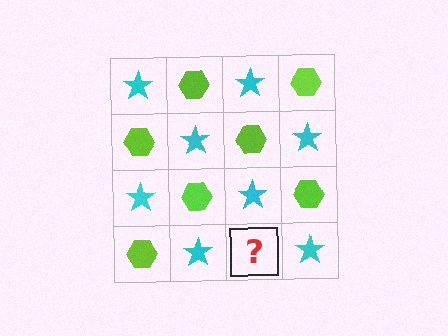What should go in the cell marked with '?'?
The missing cell should contain a lime hexagon.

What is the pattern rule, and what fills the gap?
The rule is that it alternates cyan star and lime hexagon in a checkerboard pattern. The gap should be filled with a lime hexagon.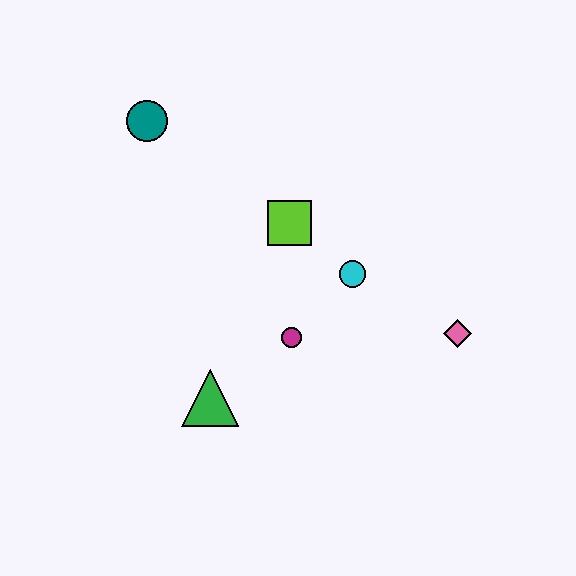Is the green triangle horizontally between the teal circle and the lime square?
Yes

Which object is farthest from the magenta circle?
The teal circle is farthest from the magenta circle.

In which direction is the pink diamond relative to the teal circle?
The pink diamond is to the right of the teal circle.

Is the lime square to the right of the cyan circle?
No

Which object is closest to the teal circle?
The lime square is closest to the teal circle.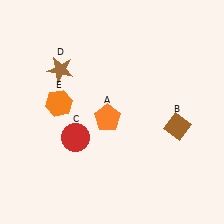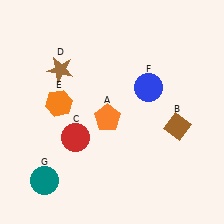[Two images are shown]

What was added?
A blue circle (F), a teal circle (G) were added in Image 2.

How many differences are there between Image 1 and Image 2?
There are 2 differences between the two images.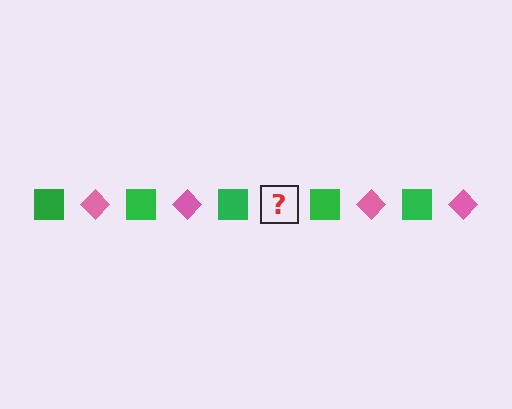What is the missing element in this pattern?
The missing element is a pink diamond.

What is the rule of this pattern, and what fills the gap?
The rule is that the pattern alternates between green square and pink diamond. The gap should be filled with a pink diamond.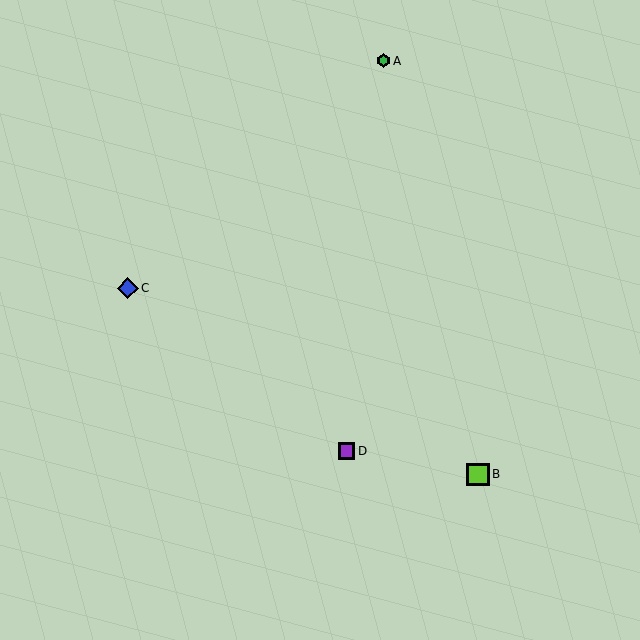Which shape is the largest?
The lime square (labeled B) is the largest.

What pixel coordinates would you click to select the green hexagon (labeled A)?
Click at (384, 61) to select the green hexagon A.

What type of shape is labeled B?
Shape B is a lime square.